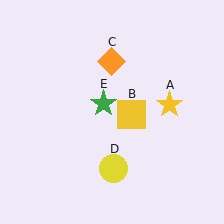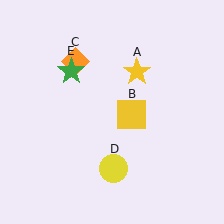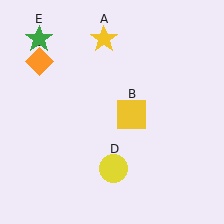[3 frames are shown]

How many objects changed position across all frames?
3 objects changed position: yellow star (object A), orange diamond (object C), green star (object E).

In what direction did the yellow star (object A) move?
The yellow star (object A) moved up and to the left.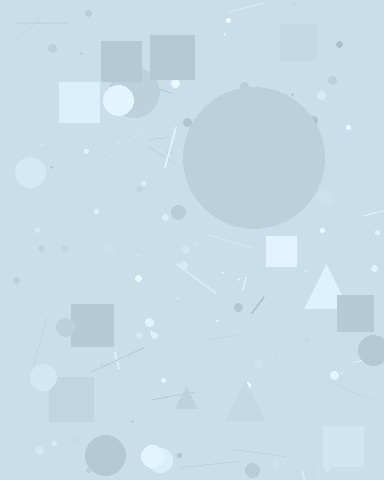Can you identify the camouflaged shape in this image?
The camouflaged shape is a circle.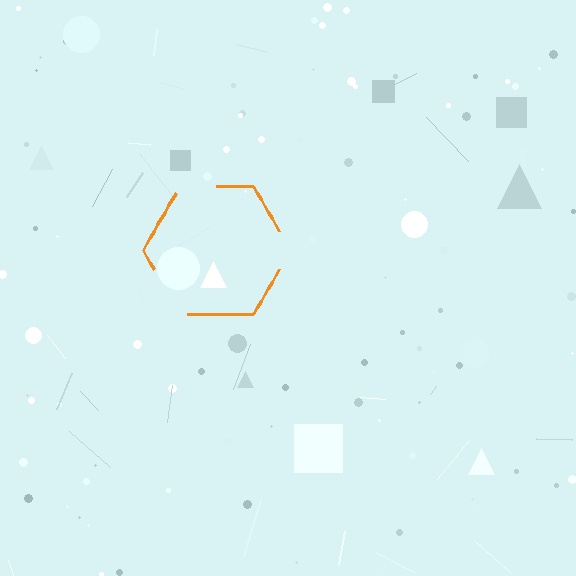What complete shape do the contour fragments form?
The contour fragments form a hexagon.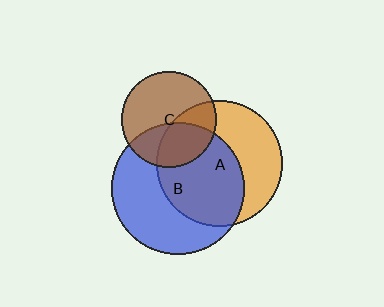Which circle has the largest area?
Circle B (blue).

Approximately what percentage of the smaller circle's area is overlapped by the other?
Approximately 35%.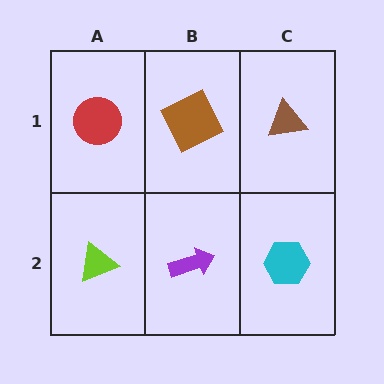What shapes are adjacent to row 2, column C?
A brown triangle (row 1, column C), a purple arrow (row 2, column B).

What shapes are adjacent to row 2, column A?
A red circle (row 1, column A), a purple arrow (row 2, column B).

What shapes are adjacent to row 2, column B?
A brown square (row 1, column B), a lime triangle (row 2, column A), a cyan hexagon (row 2, column C).